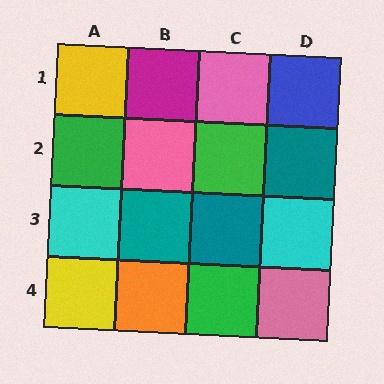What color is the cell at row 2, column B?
Pink.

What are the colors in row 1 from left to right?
Yellow, magenta, pink, blue.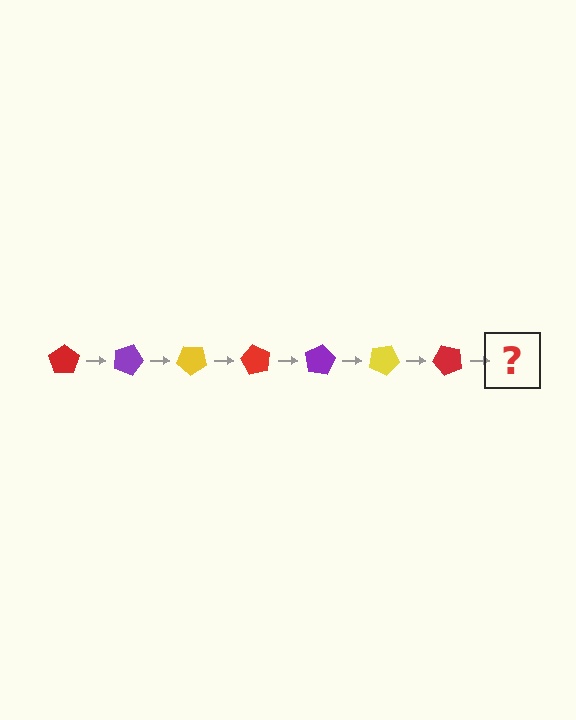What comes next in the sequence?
The next element should be a purple pentagon, rotated 140 degrees from the start.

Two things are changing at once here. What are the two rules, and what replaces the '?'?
The two rules are that it rotates 20 degrees each step and the color cycles through red, purple, and yellow. The '?' should be a purple pentagon, rotated 140 degrees from the start.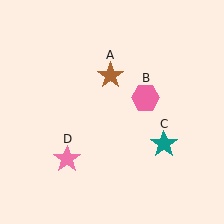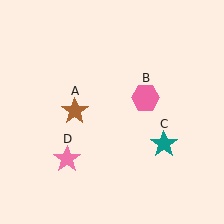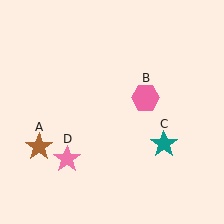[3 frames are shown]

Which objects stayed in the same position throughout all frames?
Pink hexagon (object B) and teal star (object C) and pink star (object D) remained stationary.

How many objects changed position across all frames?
1 object changed position: brown star (object A).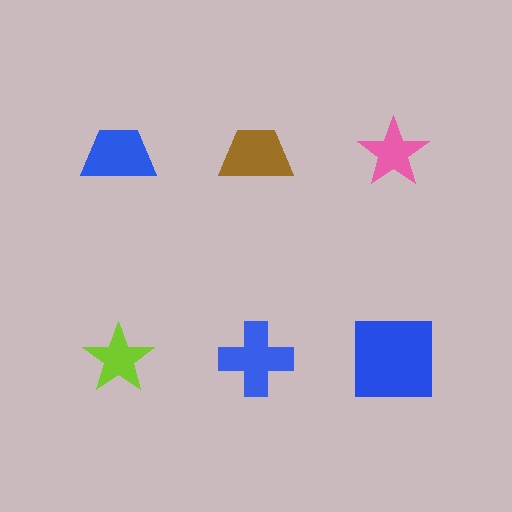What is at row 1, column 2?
A brown trapezoid.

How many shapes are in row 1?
3 shapes.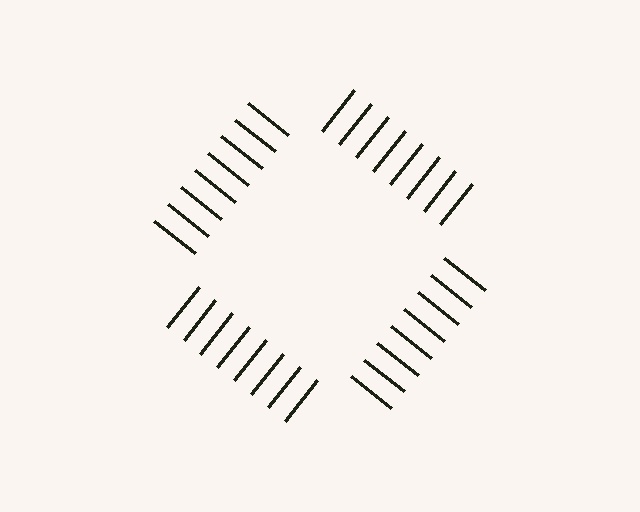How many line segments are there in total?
32 — 8 along each of the 4 edges.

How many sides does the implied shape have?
4 sides — the line-ends trace a square.